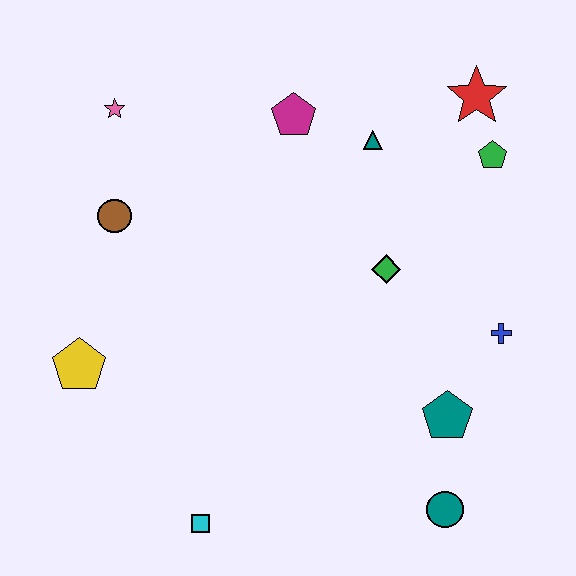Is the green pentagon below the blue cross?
No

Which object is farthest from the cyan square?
The red star is farthest from the cyan square.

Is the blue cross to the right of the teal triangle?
Yes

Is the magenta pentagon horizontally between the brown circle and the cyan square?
No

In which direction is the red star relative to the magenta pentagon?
The red star is to the right of the magenta pentagon.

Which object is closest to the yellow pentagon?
The brown circle is closest to the yellow pentagon.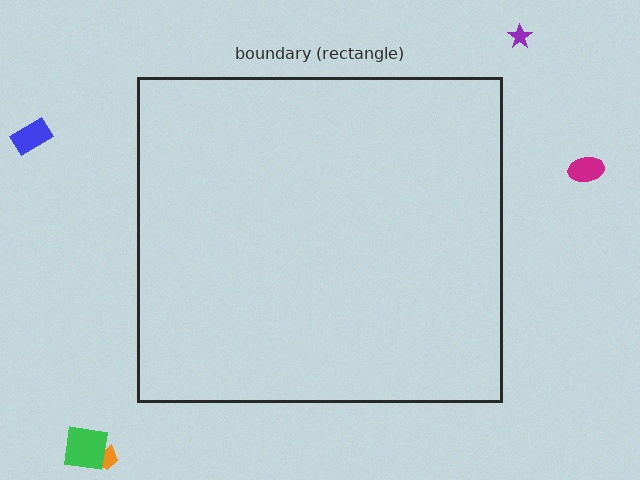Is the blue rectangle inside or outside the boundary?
Outside.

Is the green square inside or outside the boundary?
Outside.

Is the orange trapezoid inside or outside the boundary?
Outside.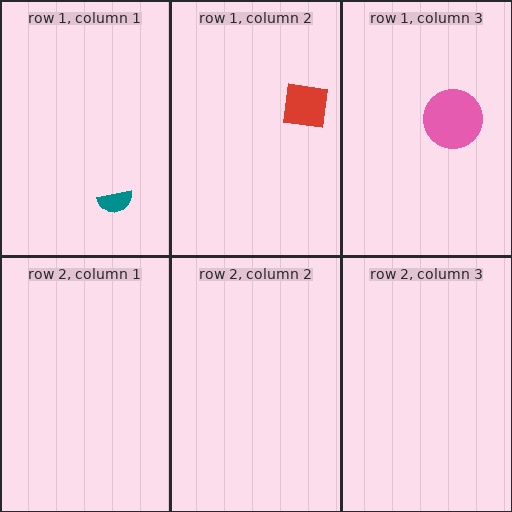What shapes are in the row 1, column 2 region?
The red square.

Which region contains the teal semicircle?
The row 1, column 1 region.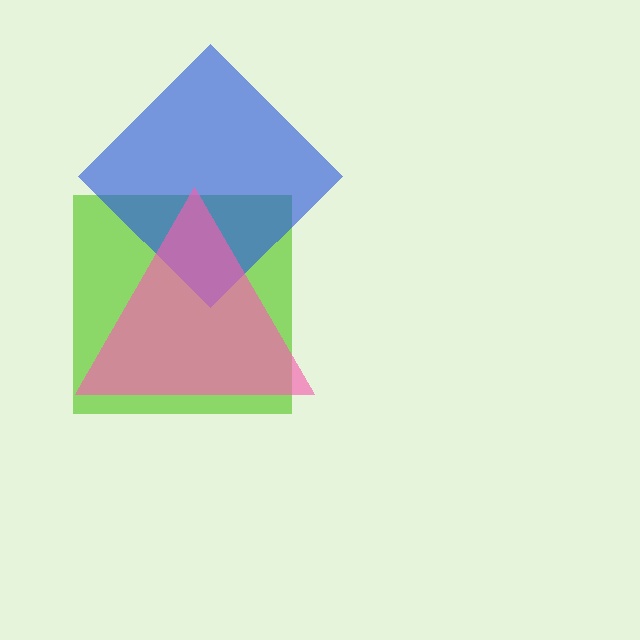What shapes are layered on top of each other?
The layered shapes are: a lime square, a blue diamond, a pink triangle.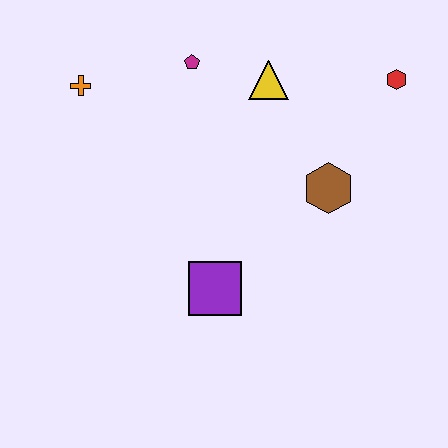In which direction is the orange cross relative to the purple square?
The orange cross is above the purple square.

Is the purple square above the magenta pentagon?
No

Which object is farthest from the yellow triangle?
The purple square is farthest from the yellow triangle.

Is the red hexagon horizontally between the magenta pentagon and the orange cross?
No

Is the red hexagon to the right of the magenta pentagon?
Yes